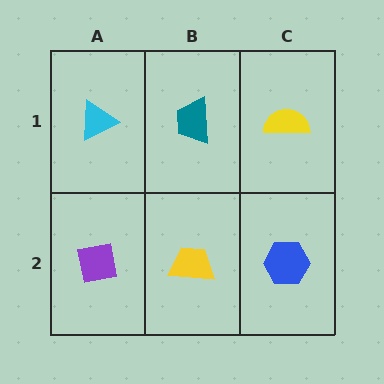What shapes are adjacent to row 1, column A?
A purple square (row 2, column A), a teal trapezoid (row 1, column B).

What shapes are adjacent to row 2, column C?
A yellow semicircle (row 1, column C), a yellow trapezoid (row 2, column B).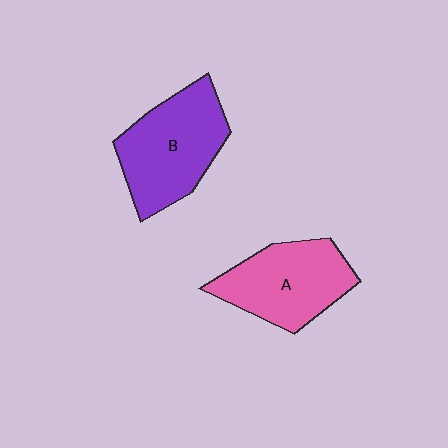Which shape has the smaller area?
Shape A (pink).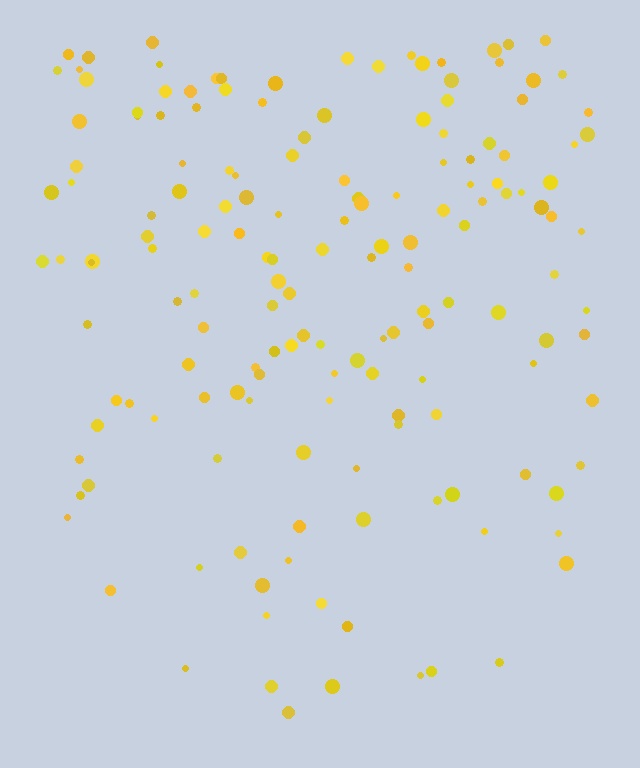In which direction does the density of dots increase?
From bottom to top, with the top side densest.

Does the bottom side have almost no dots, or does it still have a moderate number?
Still a moderate number, just noticeably fewer than the top.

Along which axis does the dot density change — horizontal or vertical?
Vertical.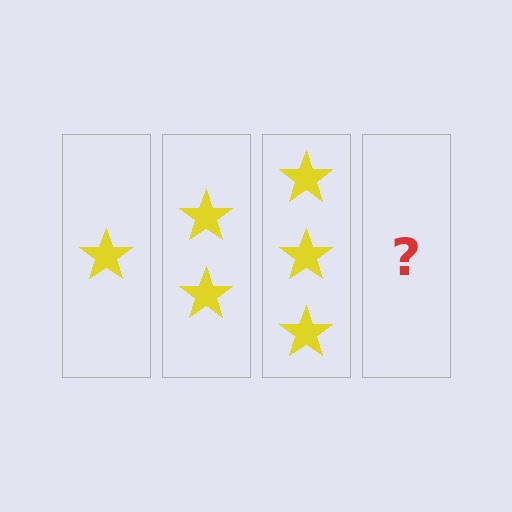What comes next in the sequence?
The next element should be 4 stars.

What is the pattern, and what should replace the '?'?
The pattern is that each step adds one more star. The '?' should be 4 stars.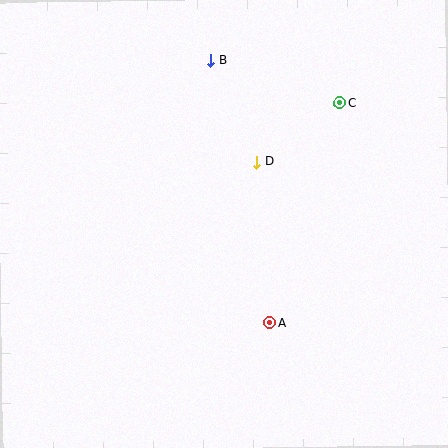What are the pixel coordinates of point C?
Point C is at (340, 103).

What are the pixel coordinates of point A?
Point A is at (270, 323).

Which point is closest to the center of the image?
Point D at (257, 162) is closest to the center.